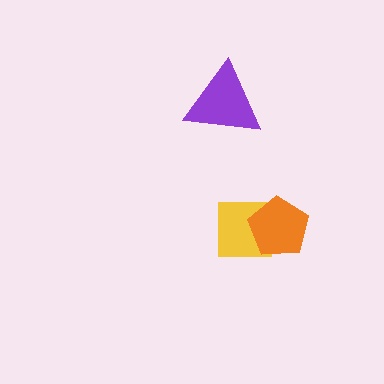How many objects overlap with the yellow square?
1 object overlaps with the yellow square.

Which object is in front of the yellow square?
The orange pentagon is in front of the yellow square.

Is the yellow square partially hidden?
Yes, it is partially covered by another shape.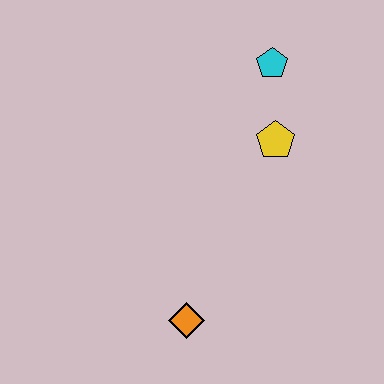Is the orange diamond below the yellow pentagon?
Yes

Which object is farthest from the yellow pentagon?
The orange diamond is farthest from the yellow pentagon.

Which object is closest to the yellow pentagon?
The cyan pentagon is closest to the yellow pentagon.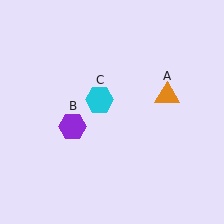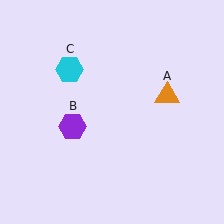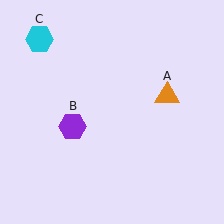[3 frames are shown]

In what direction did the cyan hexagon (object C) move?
The cyan hexagon (object C) moved up and to the left.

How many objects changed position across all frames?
1 object changed position: cyan hexagon (object C).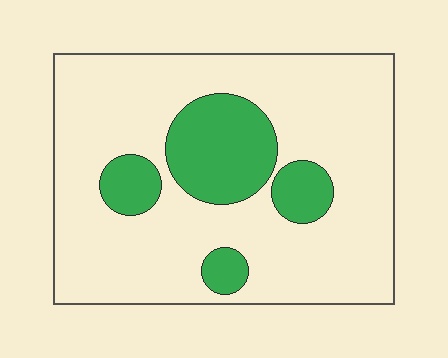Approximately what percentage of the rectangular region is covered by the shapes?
Approximately 20%.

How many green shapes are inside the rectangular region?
4.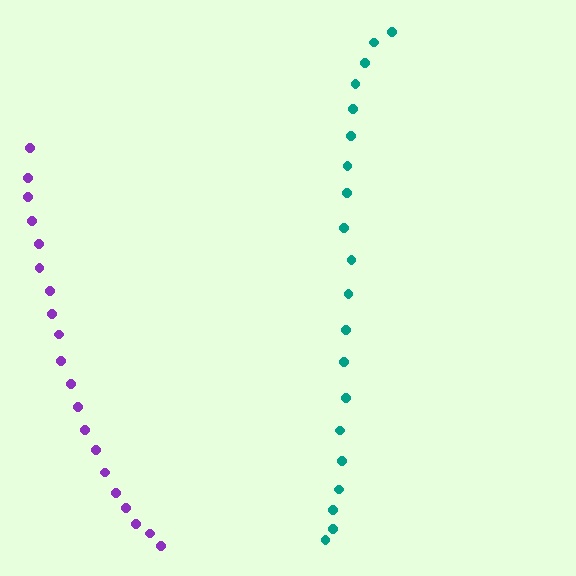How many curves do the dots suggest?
There are 2 distinct paths.